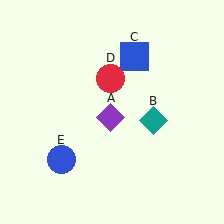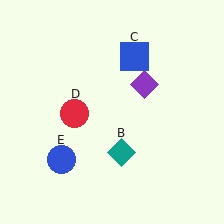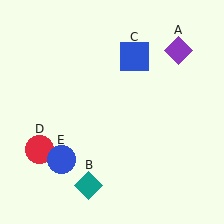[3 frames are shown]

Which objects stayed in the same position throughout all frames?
Blue square (object C) and blue circle (object E) remained stationary.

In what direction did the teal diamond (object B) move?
The teal diamond (object B) moved down and to the left.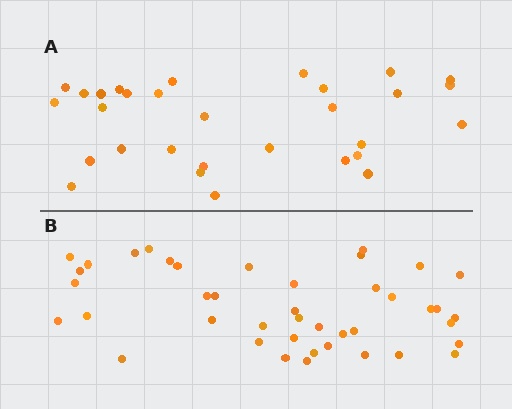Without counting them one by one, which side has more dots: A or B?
Region B (the bottom region) has more dots.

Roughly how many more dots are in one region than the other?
Region B has roughly 12 or so more dots than region A.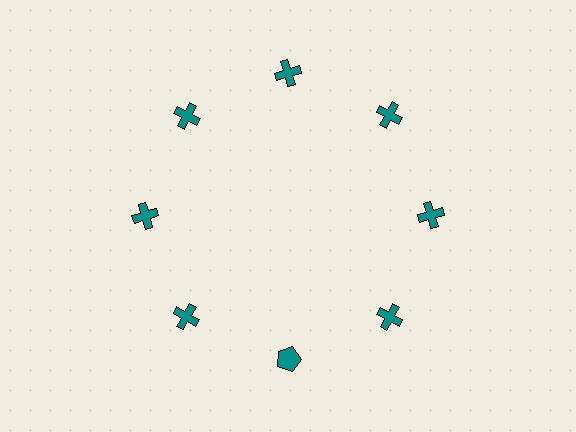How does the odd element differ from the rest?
It has a different shape: pentagon instead of cross.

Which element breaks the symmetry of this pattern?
The teal pentagon at roughly the 6 o'clock position breaks the symmetry. All other shapes are teal crosses.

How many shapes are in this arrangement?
There are 8 shapes arranged in a ring pattern.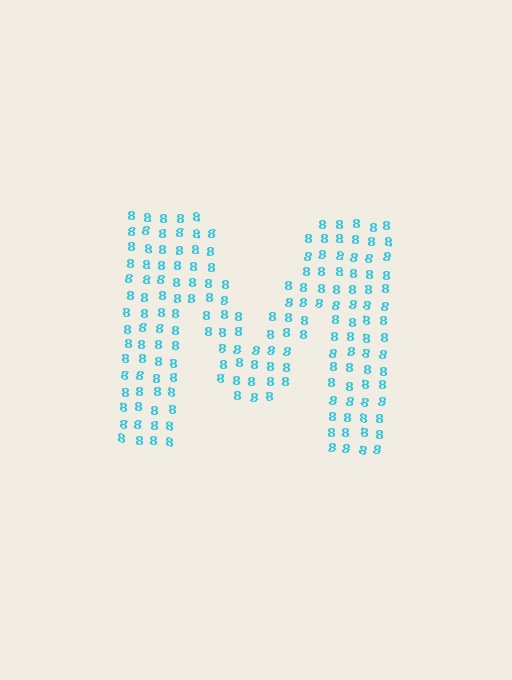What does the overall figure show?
The overall figure shows the letter M.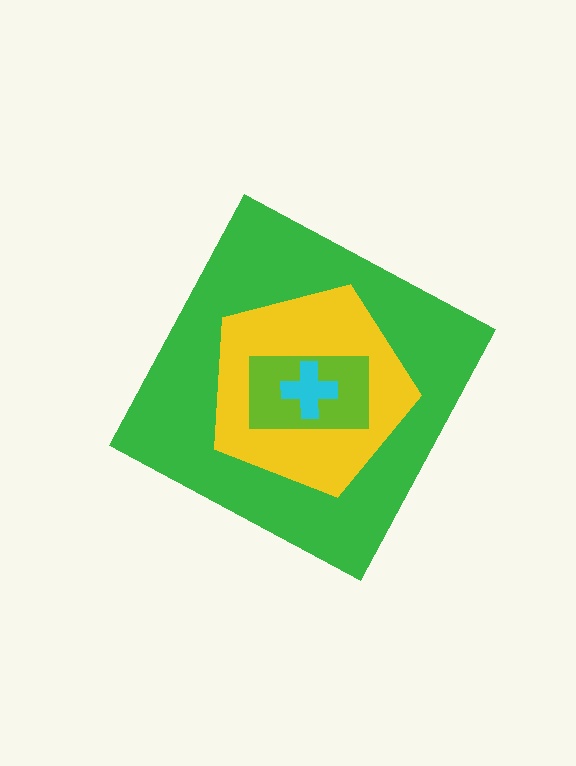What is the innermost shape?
The cyan cross.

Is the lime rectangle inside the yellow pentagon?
Yes.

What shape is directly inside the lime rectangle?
The cyan cross.